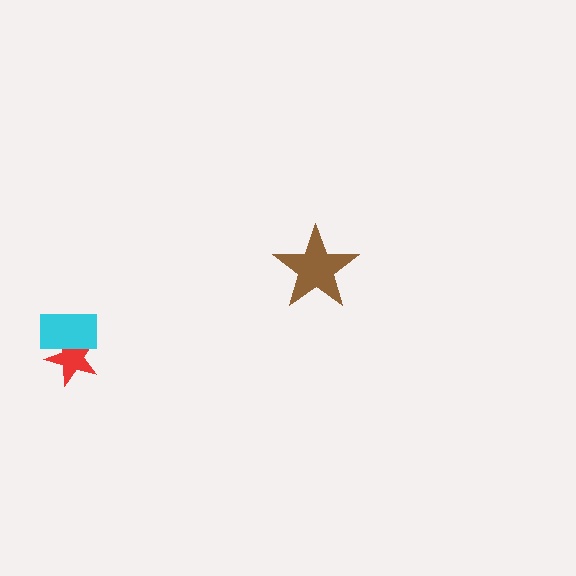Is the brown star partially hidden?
No, no other shape covers it.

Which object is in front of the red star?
The cyan rectangle is in front of the red star.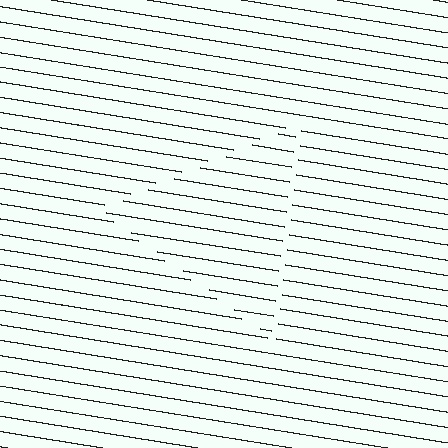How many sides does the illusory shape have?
3 sides — the line-ends trace a triangle.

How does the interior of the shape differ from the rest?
The interior of the shape contains the same grating, shifted by half a period — the contour is defined by the phase discontinuity where line-ends from the inner and outer gratings abut.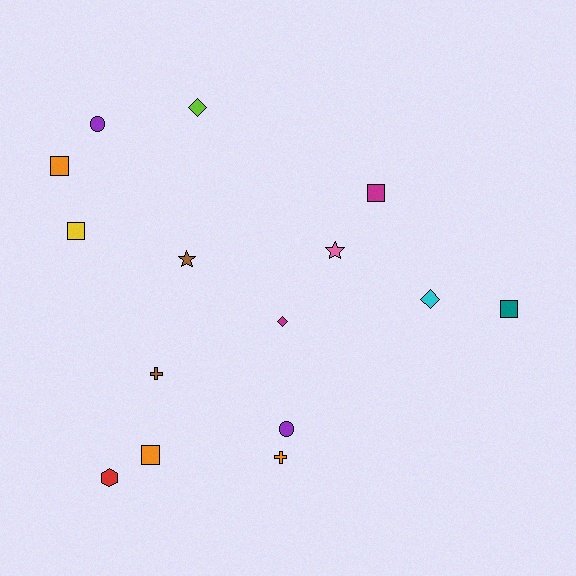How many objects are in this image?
There are 15 objects.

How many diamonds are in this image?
There are 3 diamonds.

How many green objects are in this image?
There are no green objects.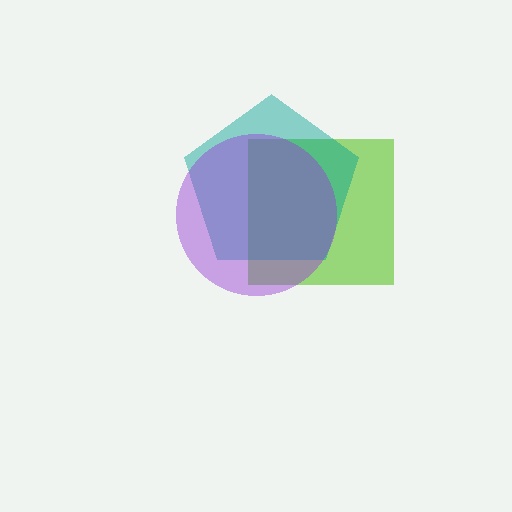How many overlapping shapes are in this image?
There are 3 overlapping shapes in the image.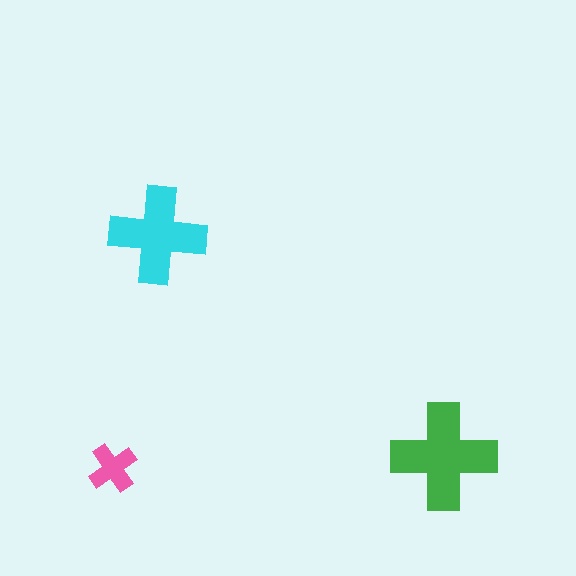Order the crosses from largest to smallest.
the green one, the cyan one, the pink one.